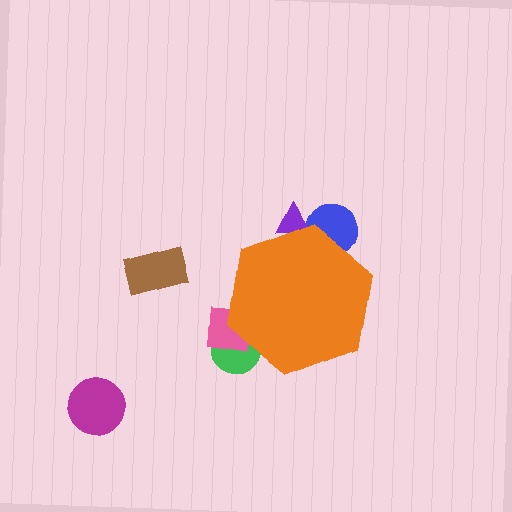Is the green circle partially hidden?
Yes, the green circle is partially hidden behind the orange hexagon.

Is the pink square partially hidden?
Yes, the pink square is partially hidden behind the orange hexagon.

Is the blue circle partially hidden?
Yes, the blue circle is partially hidden behind the orange hexagon.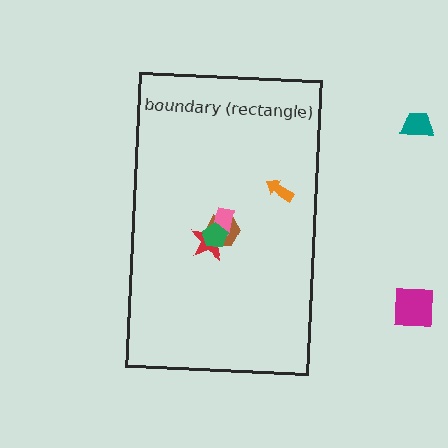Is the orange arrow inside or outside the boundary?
Inside.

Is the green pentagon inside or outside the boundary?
Inside.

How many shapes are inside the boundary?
5 inside, 2 outside.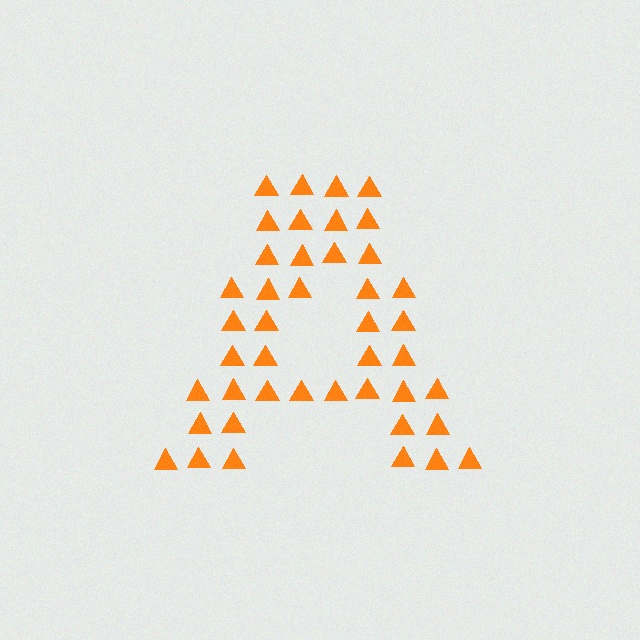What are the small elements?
The small elements are triangles.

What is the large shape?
The large shape is the letter A.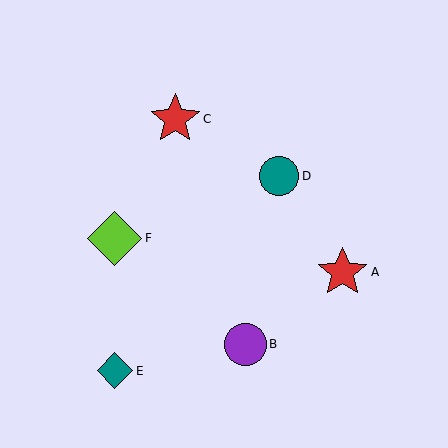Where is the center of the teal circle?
The center of the teal circle is at (279, 176).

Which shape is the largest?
The lime diamond (labeled F) is the largest.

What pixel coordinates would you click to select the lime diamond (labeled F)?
Click at (115, 238) to select the lime diamond F.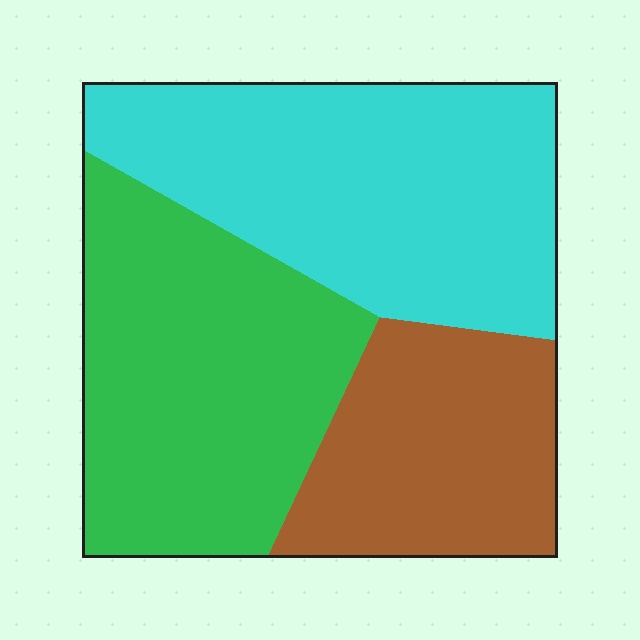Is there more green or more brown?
Green.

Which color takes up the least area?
Brown, at roughly 25%.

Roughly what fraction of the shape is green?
Green covers roughly 35% of the shape.